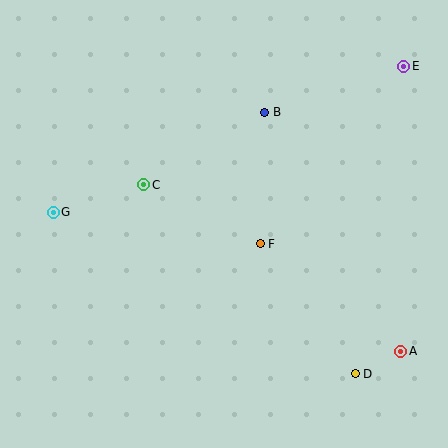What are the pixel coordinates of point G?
Point G is at (53, 212).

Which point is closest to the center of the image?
Point F at (260, 244) is closest to the center.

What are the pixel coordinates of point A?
Point A is at (401, 351).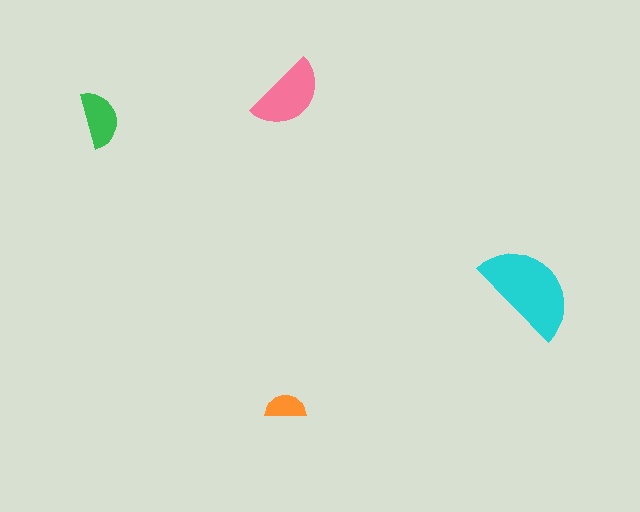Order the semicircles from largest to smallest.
the cyan one, the pink one, the green one, the orange one.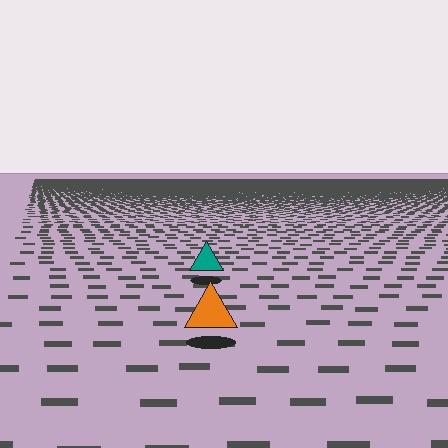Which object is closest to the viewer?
The orange triangle is closest. The texture marks near it are larger and more spread out.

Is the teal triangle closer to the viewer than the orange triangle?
No. The orange triangle is closer — you can tell from the texture gradient: the ground texture is coarser near it.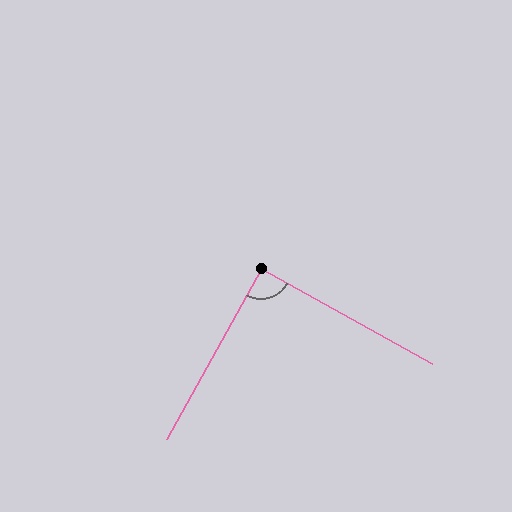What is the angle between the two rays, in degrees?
Approximately 90 degrees.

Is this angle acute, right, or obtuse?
It is approximately a right angle.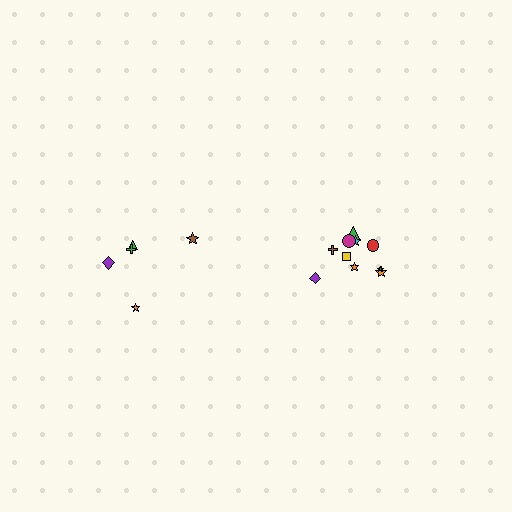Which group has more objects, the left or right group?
The right group.